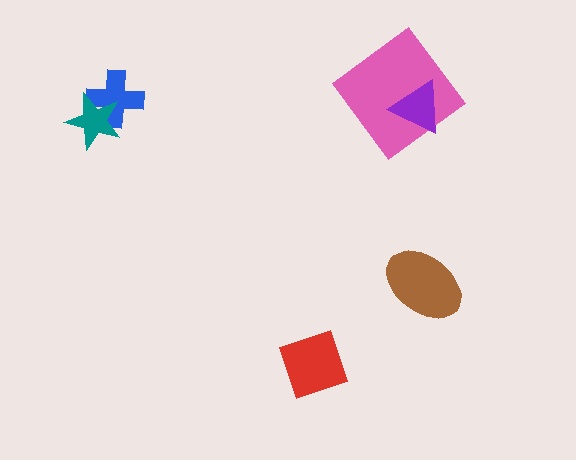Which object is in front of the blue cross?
The teal star is in front of the blue cross.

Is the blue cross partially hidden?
Yes, it is partially covered by another shape.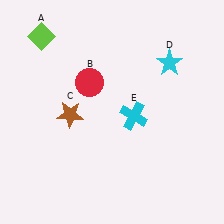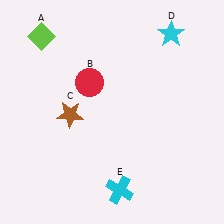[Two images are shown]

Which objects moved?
The objects that moved are: the cyan star (D), the cyan cross (E).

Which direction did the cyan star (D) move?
The cyan star (D) moved up.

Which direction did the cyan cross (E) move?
The cyan cross (E) moved down.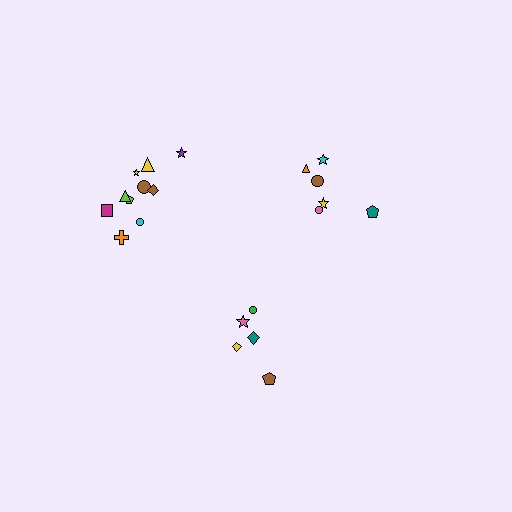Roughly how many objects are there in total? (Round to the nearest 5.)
Roughly 20 objects in total.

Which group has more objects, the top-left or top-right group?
The top-left group.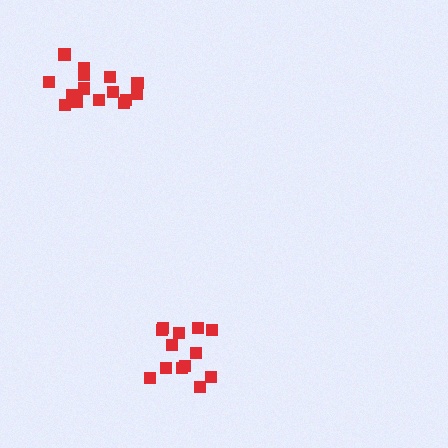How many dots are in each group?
Group 1: 16 dots, Group 2: 13 dots (29 total).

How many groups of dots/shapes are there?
There are 2 groups.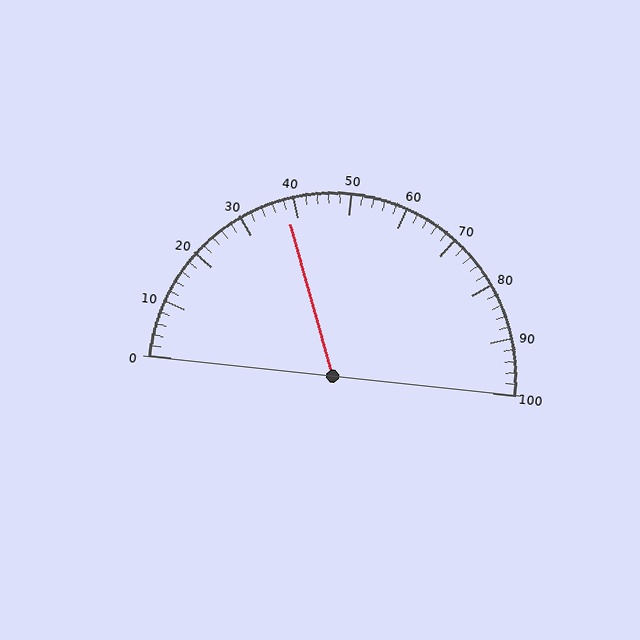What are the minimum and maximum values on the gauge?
The gauge ranges from 0 to 100.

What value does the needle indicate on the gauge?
The needle indicates approximately 38.